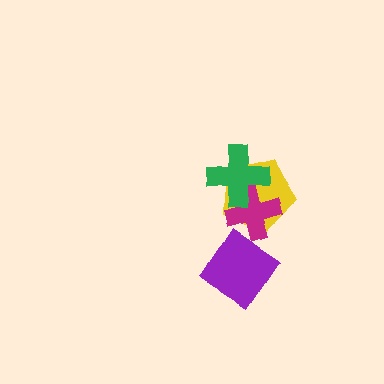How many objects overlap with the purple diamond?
0 objects overlap with the purple diamond.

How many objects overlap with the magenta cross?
2 objects overlap with the magenta cross.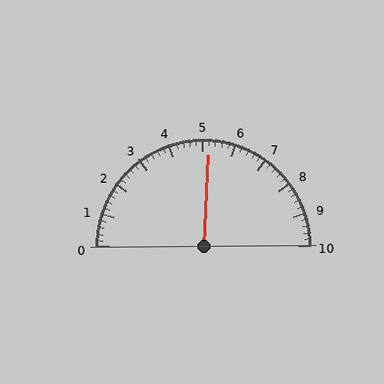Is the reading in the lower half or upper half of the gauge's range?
The reading is in the upper half of the range (0 to 10).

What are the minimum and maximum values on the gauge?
The gauge ranges from 0 to 10.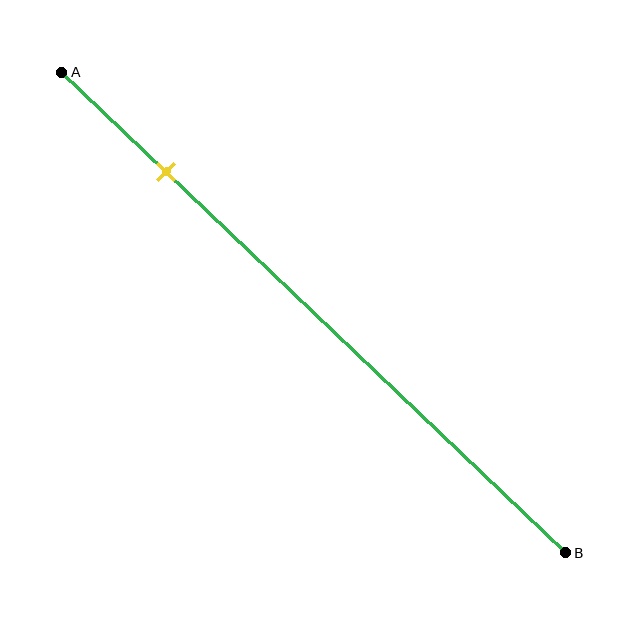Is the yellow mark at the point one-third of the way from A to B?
No, the mark is at about 20% from A, not at the 33% one-third point.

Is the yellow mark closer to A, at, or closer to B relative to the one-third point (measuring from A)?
The yellow mark is closer to point A than the one-third point of segment AB.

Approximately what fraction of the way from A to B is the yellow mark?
The yellow mark is approximately 20% of the way from A to B.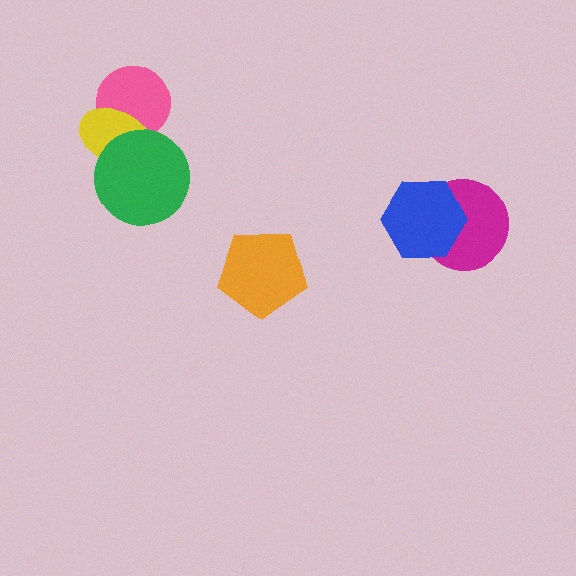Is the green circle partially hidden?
No, no other shape covers it.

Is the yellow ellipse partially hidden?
Yes, it is partially covered by another shape.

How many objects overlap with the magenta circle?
1 object overlaps with the magenta circle.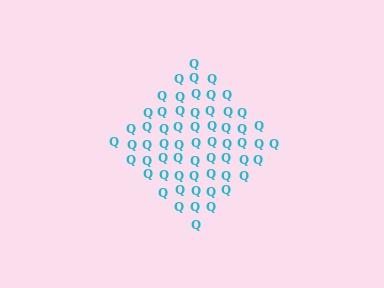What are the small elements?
The small elements are letter Q's.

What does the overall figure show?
The overall figure shows a diamond.